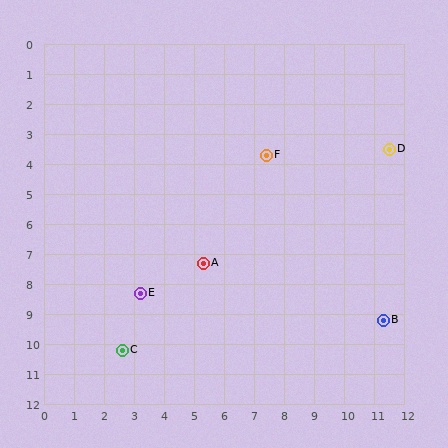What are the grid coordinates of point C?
Point C is at approximately (2.6, 10.2).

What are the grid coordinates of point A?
Point A is at approximately (5.3, 7.3).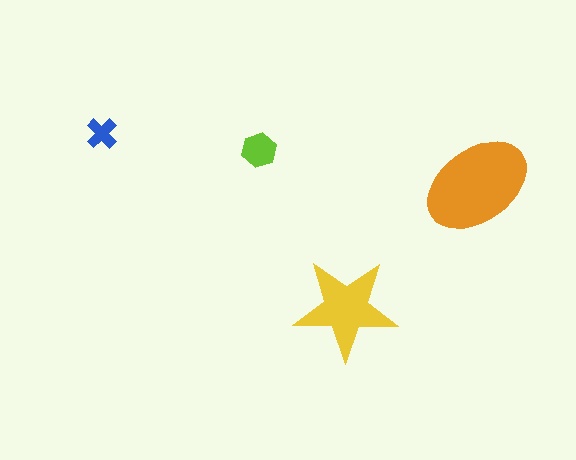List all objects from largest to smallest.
The orange ellipse, the yellow star, the lime hexagon, the blue cross.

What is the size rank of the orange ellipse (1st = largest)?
1st.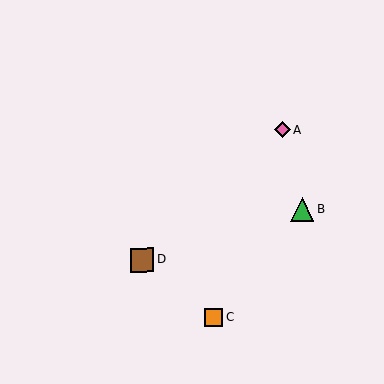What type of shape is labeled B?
Shape B is a green triangle.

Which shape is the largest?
The green triangle (labeled B) is the largest.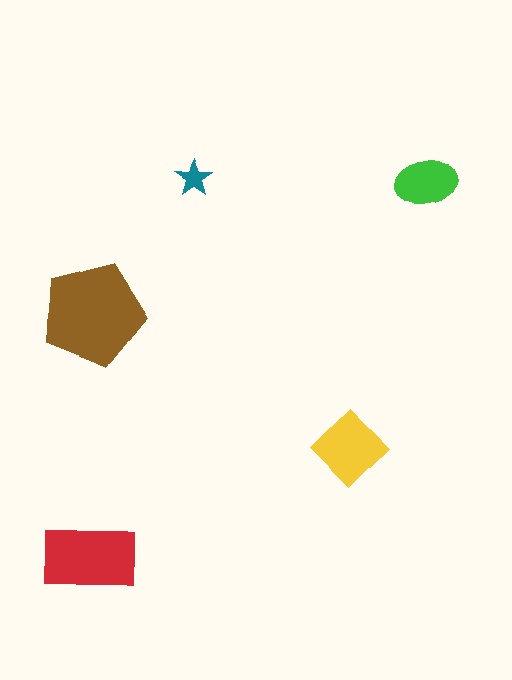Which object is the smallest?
The teal star.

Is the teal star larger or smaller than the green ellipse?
Smaller.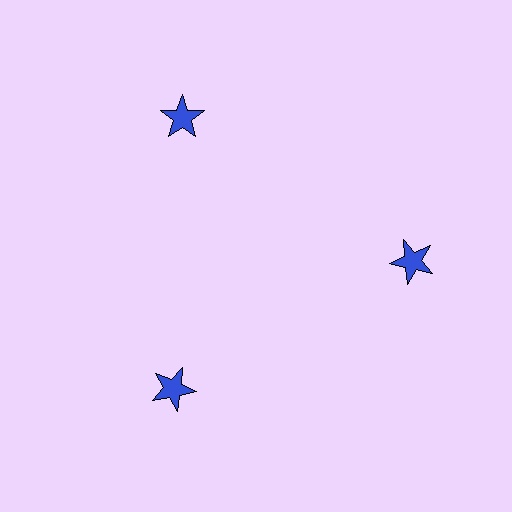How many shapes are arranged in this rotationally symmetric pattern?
There are 3 shapes, arranged in 3 groups of 1.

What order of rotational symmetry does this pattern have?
This pattern has 3-fold rotational symmetry.